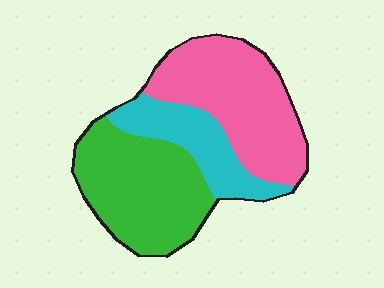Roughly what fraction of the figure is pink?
Pink covers roughly 40% of the figure.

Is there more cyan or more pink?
Pink.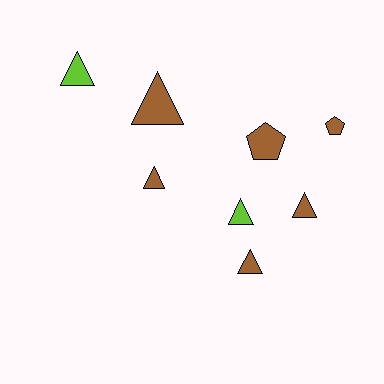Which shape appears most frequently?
Triangle, with 6 objects.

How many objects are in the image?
There are 8 objects.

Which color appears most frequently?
Brown, with 6 objects.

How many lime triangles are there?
There are 2 lime triangles.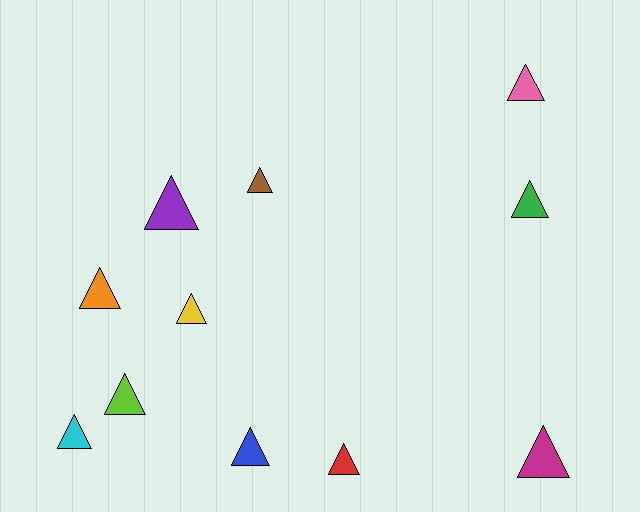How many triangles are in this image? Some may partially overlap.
There are 11 triangles.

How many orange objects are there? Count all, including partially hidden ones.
There is 1 orange object.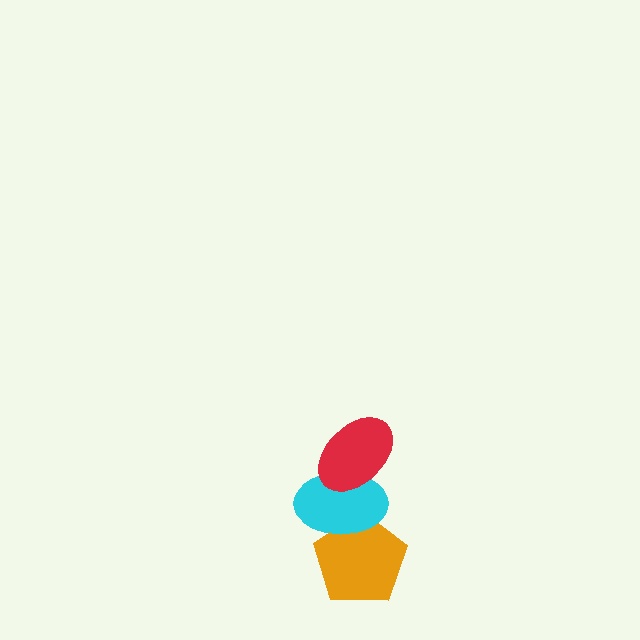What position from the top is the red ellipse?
The red ellipse is 1st from the top.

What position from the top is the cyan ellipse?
The cyan ellipse is 2nd from the top.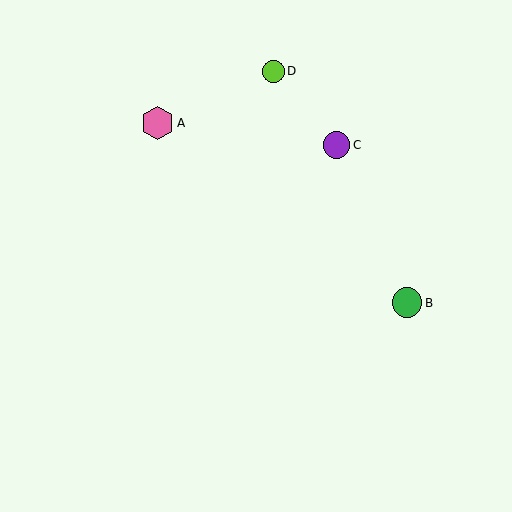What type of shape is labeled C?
Shape C is a purple circle.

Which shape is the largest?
The pink hexagon (labeled A) is the largest.